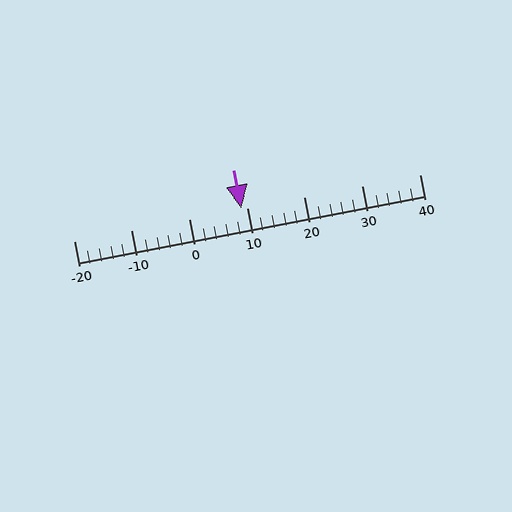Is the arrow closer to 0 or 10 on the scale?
The arrow is closer to 10.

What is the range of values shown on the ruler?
The ruler shows values from -20 to 40.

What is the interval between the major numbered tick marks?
The major tick marks are spaced 10 units apart.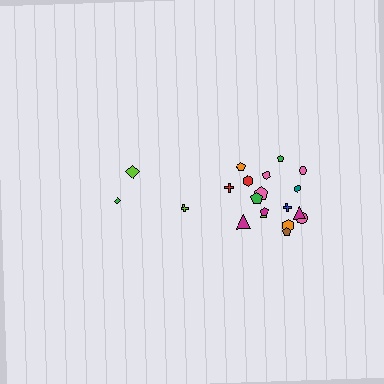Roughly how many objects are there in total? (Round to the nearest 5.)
Roughly 20 objects in total.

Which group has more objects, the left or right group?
The right group.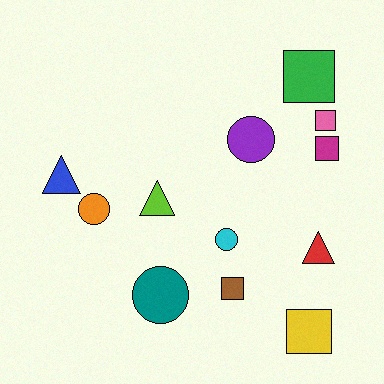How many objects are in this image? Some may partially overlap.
There are 12 objects.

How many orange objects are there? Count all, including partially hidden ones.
There is 1 orange object.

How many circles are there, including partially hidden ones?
There are 4 circles.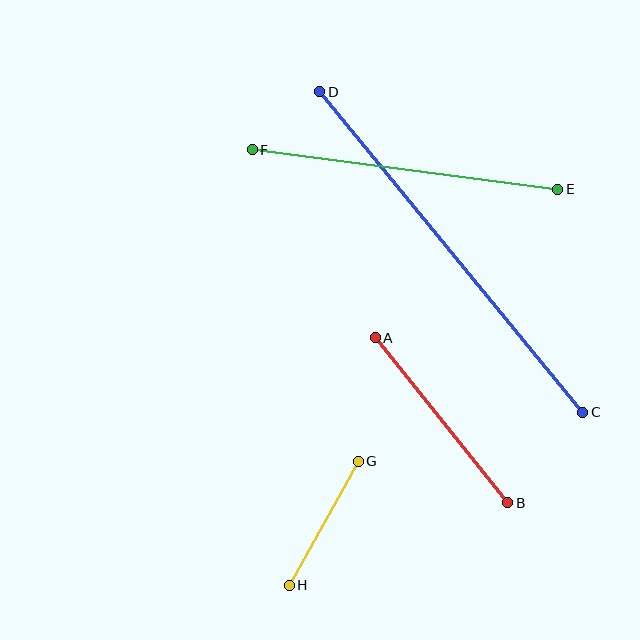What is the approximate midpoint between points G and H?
The midpoint is at approximately (324, 523) pixels.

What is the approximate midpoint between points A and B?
The midpoint is at approximately (441, 420) pixels.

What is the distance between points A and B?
The distance is approximately 211 pixels.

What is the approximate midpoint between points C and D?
The midpoint is at approximately (451, 252) pixels.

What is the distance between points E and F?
The distance is approximately 308 pixels.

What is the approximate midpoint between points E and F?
The midpoint is at approximately (405, 170) pixels.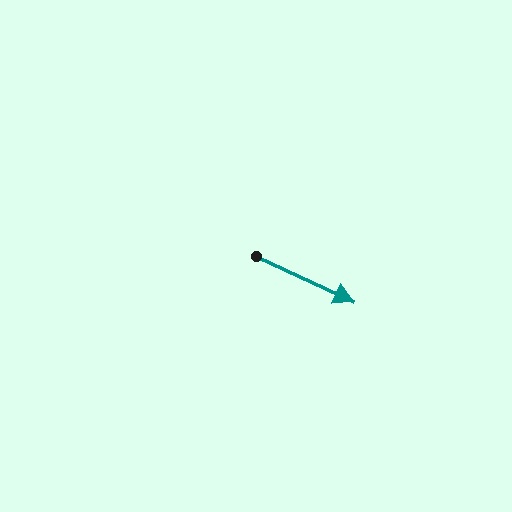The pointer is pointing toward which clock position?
Roughly 4 o'clock.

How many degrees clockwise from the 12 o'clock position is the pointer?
Approximately 115 degrees.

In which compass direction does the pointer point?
Southeast.